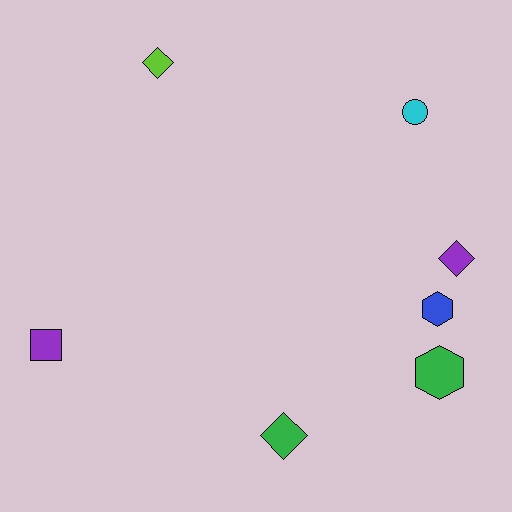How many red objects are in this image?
There are no red objects.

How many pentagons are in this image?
There are no pentagons.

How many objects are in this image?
There are 7 objects.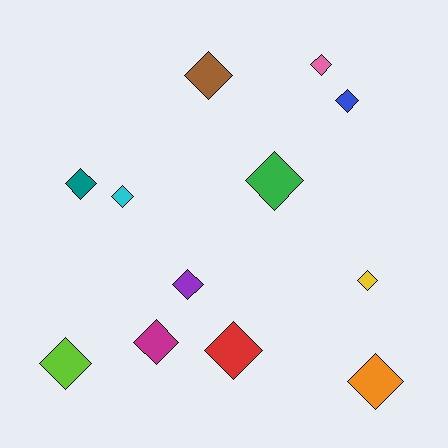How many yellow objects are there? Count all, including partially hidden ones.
There is 1 yellow object.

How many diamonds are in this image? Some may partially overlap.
There are 12 diamonds.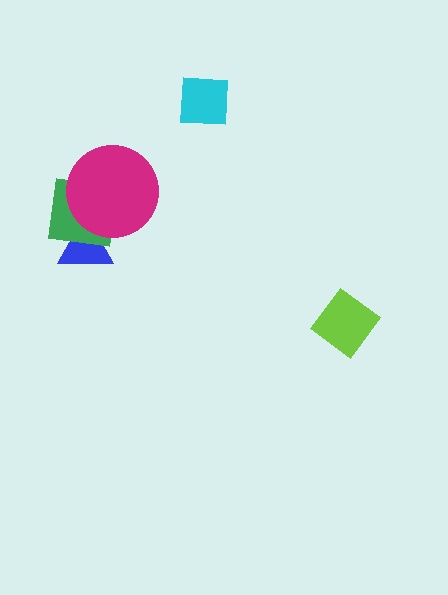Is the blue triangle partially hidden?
Yes, it is partially covered by another shape.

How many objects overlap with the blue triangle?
2 objects overlap with the blue triangle.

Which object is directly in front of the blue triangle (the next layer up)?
The green square is directly in front of the blue triangle.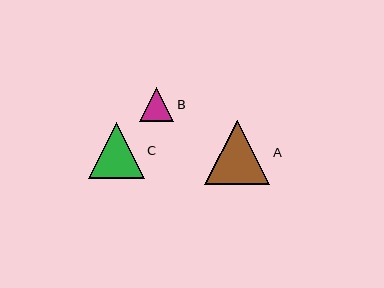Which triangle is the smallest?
Triangle B is the smallest with a size of approximately 34 pixels.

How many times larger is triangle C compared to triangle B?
Triangle C is approximately 1.6 times the size of triangle B.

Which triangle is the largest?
Triangle A is the largest with a size of approximately 65 pixels.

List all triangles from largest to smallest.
From largest to smallest: A, C, B.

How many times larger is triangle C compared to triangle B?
Triangle C is approximately 1.6 times the size of triangle B.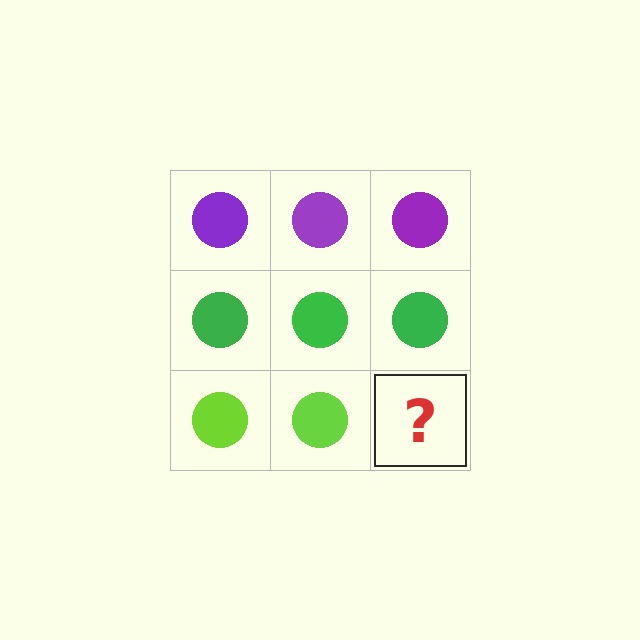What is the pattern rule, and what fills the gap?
The rule is that each row has a consistent color. The gap should be filled with a lime circle.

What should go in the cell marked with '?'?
The missing cell should contain a lime circle.